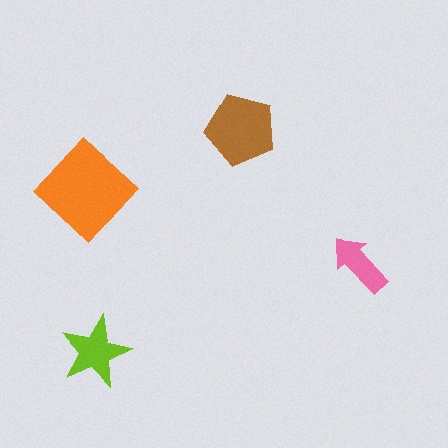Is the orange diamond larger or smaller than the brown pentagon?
Larger.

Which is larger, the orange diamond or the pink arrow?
The orange diamond.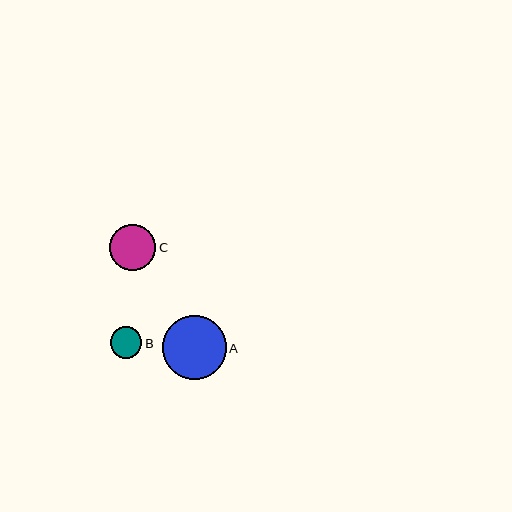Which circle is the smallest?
Circle B is the smallest with a size of approximately 31 pixels.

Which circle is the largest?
Circle A is the largest with a size of approximately 64 pixels.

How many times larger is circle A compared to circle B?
Circle A is approximately 2.1 times the size of circle B.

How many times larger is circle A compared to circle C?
Circle A is approximately 1.4 times the size of circle C.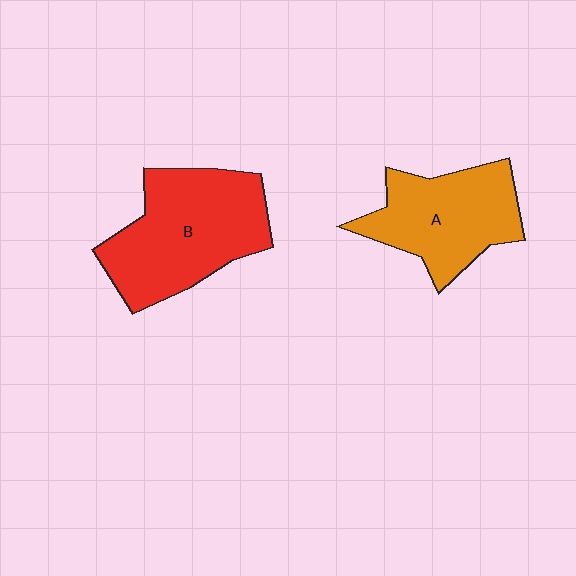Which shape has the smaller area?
Shape A (orange).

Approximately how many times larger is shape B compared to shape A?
Approximately 1.3 times.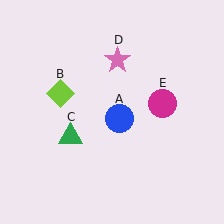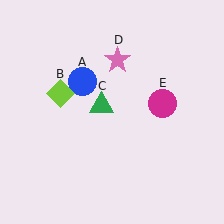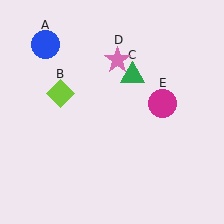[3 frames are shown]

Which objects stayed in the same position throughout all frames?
Lime diamond (object B) and pink star (object D) and magenta circle (object E) remained stationary.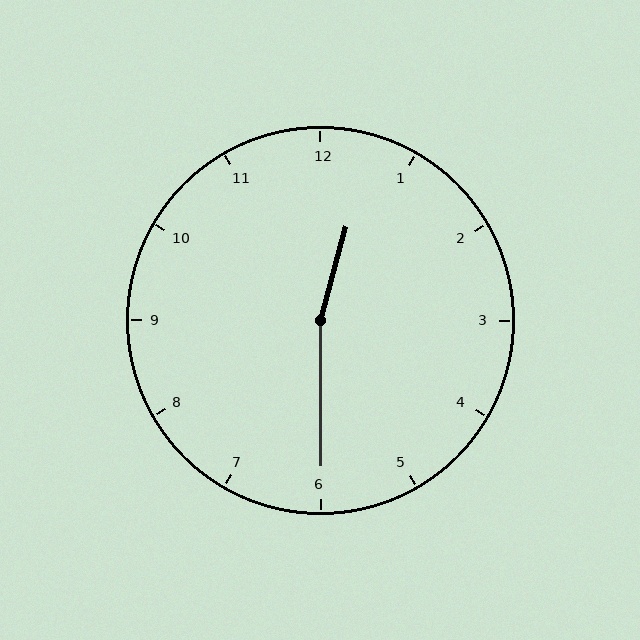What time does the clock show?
12:30.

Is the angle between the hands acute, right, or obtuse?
It is obtuse.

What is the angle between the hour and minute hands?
Approximately 165 degrees.